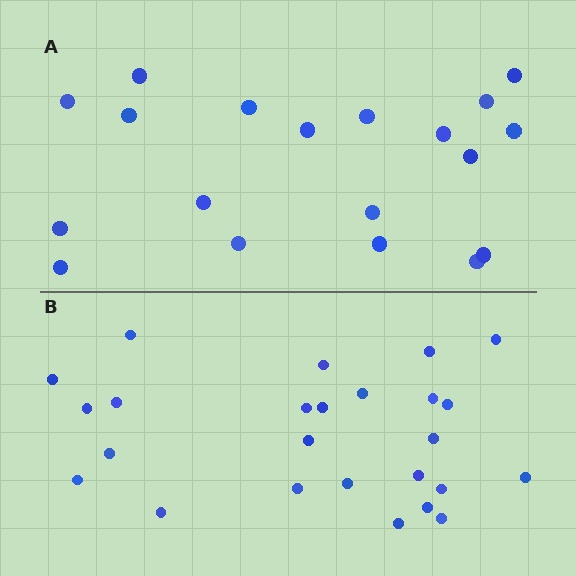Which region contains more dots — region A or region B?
Region B (the bottom region) has more dots.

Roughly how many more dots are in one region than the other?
Region B has about 6 more dots than region A.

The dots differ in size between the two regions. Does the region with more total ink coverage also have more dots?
No. Region A has more total ink coverage because its dots are larger, but region B actually contains more individual dots. Total area can be misleading — the number of items is what matters here.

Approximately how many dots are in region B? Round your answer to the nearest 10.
About 20 dots. (The exact count is 25, which rounds to 20.)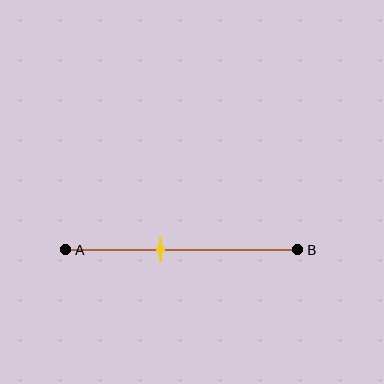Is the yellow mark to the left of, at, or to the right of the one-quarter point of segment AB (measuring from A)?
The yellow mark is to the right of the one-quarter point of segment AB.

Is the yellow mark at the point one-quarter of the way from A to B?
No, the mark is at about 40% from A, not at the 25% one-quarter point.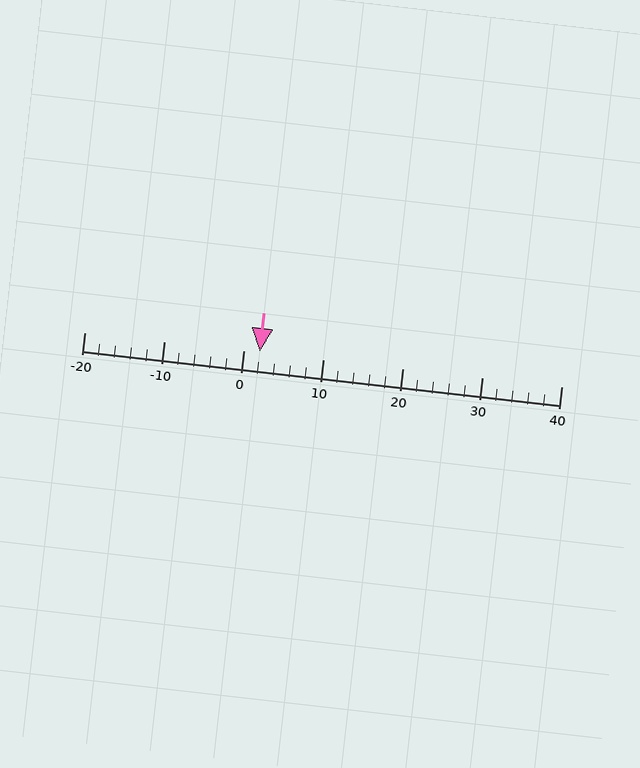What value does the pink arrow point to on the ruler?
The pink arrow points to approximately 2.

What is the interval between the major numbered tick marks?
The major tick marks are spaced 10 units apart.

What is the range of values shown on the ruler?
The ruler shows values from -20 to 40.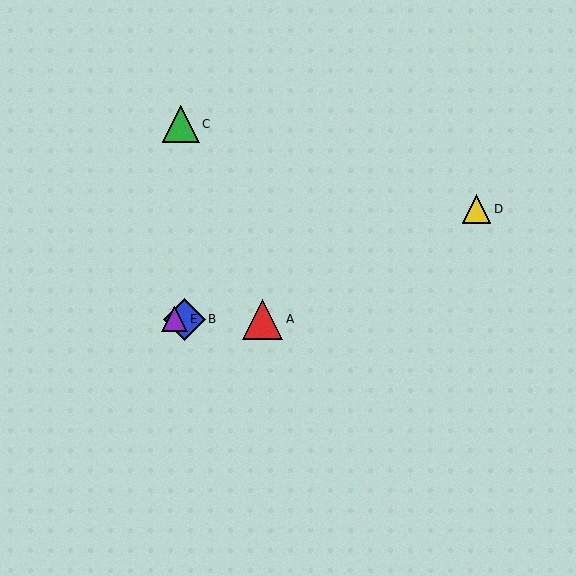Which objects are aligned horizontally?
Objects A, B, E are aligned horizontally.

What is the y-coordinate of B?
Object B is at y≈319.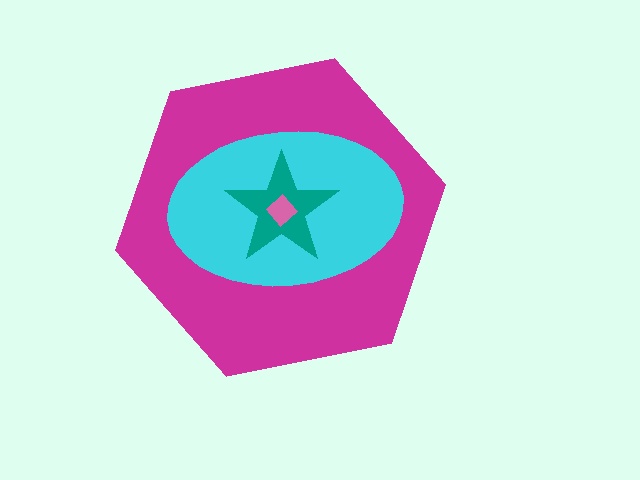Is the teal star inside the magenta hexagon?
Yes.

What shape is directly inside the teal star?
The pink diamond.